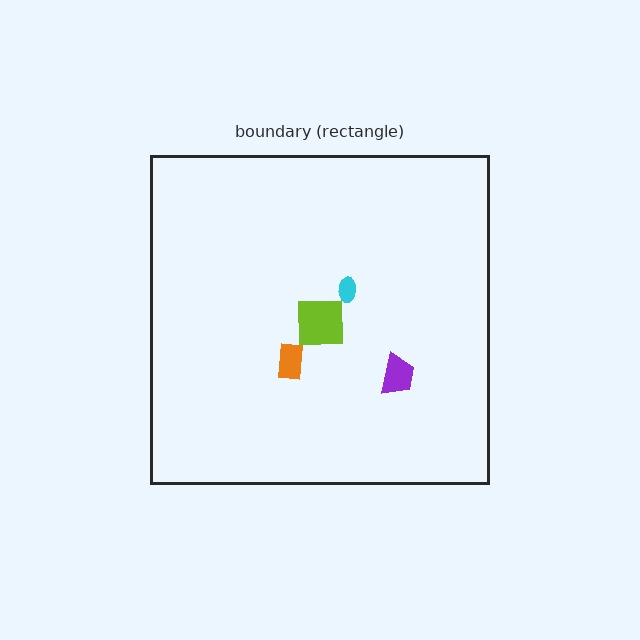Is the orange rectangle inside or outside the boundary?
Inside.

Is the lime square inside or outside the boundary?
Inside.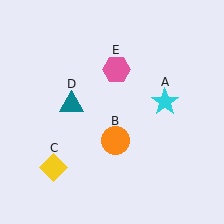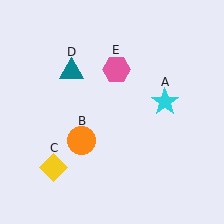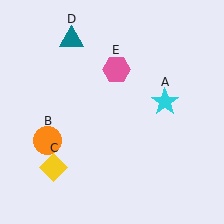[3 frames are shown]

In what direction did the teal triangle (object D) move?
The teal triangle (object D) moved up.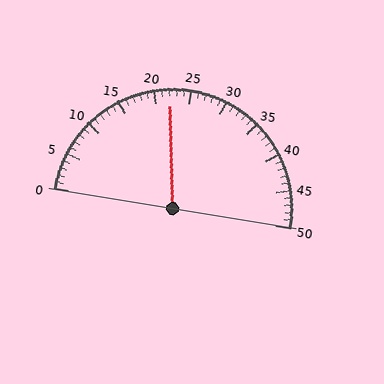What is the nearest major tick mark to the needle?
The nearest major tick mark is 20.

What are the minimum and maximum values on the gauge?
The gauge ranges from 0 to 50.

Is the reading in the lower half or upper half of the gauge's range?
The reading is in the lower half of the range (0 to 50).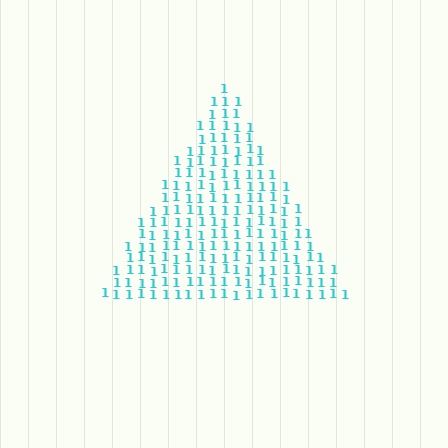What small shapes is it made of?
It is made of small digit 1's.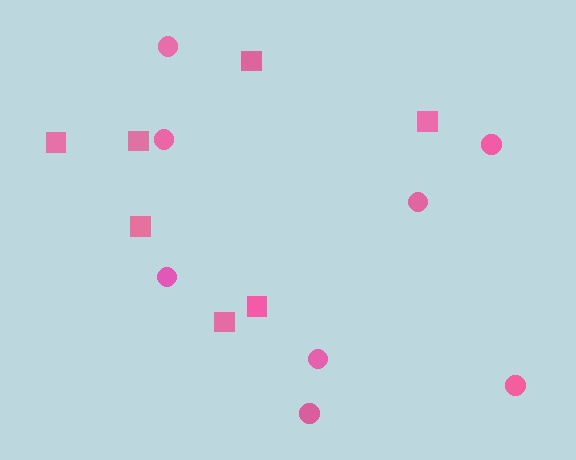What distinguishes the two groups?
There are 2 groups: one group of circles (8) and one group of squares (7).